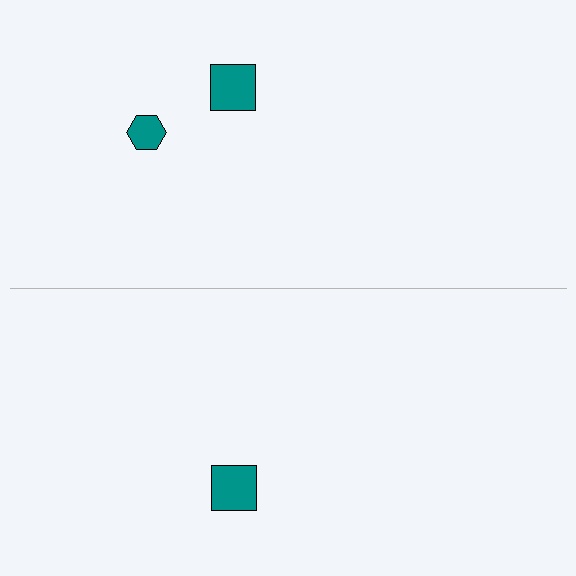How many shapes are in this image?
There are 3 shapes in this image.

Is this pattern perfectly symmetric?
No, the pattern is not perfectly symmetric. A teal hexagon is missing from the bottom side.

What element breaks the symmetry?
A teal hexagon is missing from the bottom side.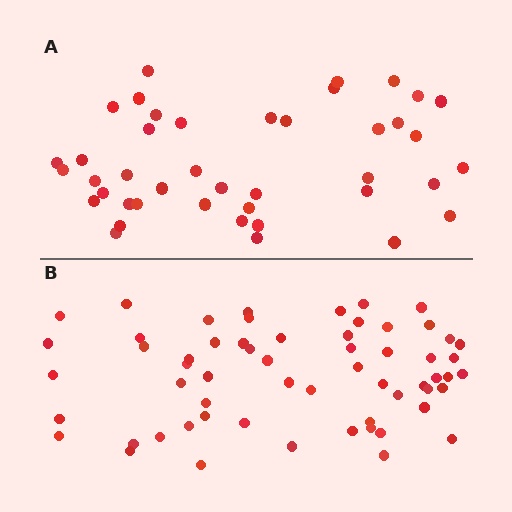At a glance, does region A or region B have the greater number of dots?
Region B (the bottom region) has more dots.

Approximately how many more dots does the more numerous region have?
Region B has approximately 20 more dots than region A.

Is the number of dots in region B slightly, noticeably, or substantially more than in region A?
Region B has noticeably more, but not dramatically so. The ratio is roughly 1.4 to 1.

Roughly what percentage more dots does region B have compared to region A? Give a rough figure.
About 45% more.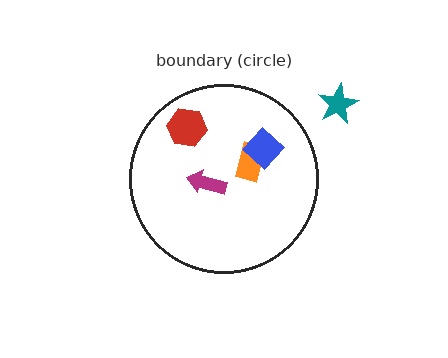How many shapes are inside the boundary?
4 inside, 1 outside.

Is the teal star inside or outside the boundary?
Outside.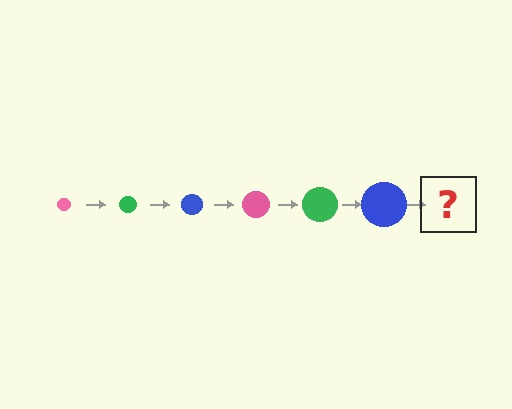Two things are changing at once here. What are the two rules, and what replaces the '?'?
The two rules are that the circle grows larger each step and the color cycles through pink, green, and blue. The '?' should be a pink circle, larger than the previous one.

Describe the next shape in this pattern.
It should be a pink circle, larger than the previous one.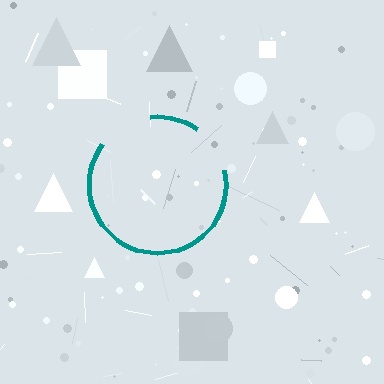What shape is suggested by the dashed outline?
The dashed outline suggests a circle.